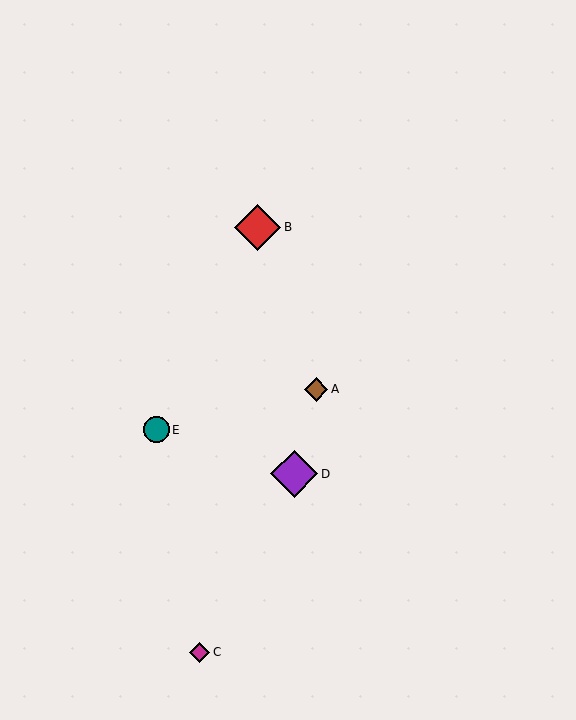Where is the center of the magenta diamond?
The center of the magenta diamond is at (200, 653).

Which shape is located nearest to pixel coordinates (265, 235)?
The red diamond (labeled B) at (258, 227) is nearest to that location.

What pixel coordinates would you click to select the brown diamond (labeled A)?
Click at (316, 389) to select the brown diamond A.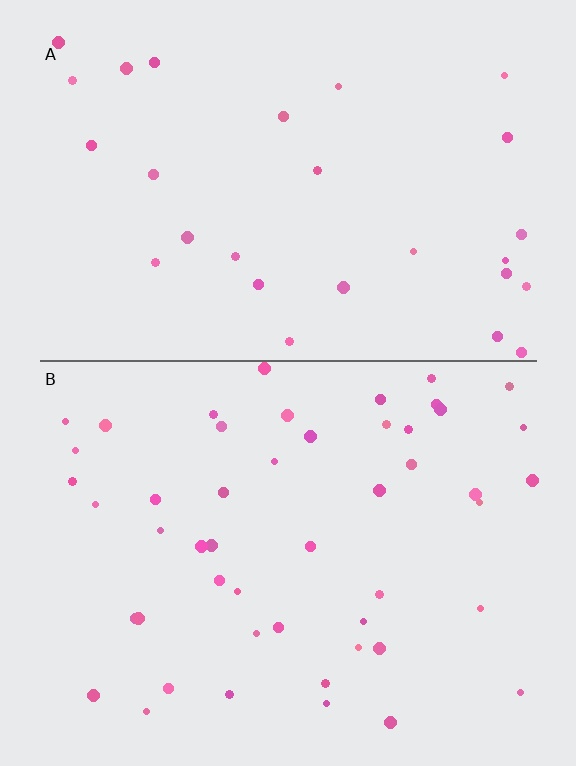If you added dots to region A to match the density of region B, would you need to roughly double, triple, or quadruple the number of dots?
Approximately double.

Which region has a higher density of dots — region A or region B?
B (the bottom).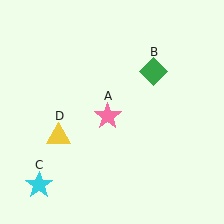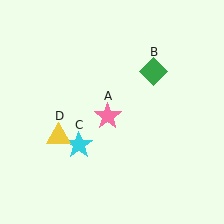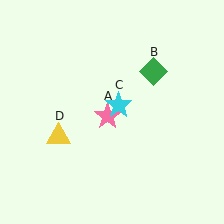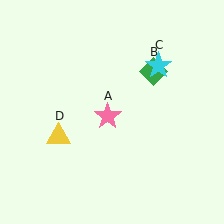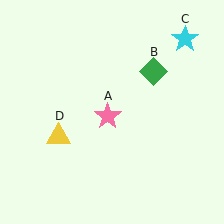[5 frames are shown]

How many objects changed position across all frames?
1 object changed position: cyan star (object C).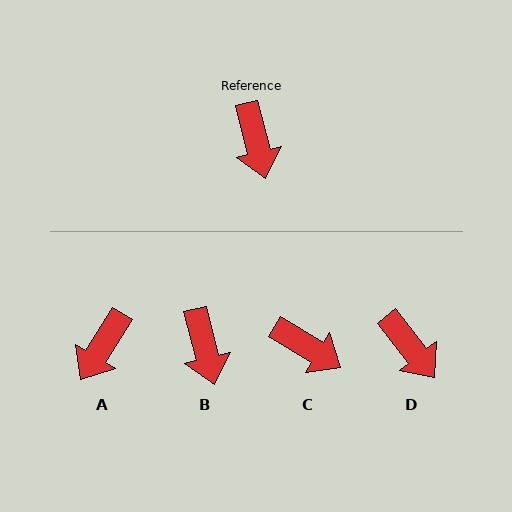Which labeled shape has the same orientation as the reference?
B.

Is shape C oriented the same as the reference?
No, it is off by about 44 degrees.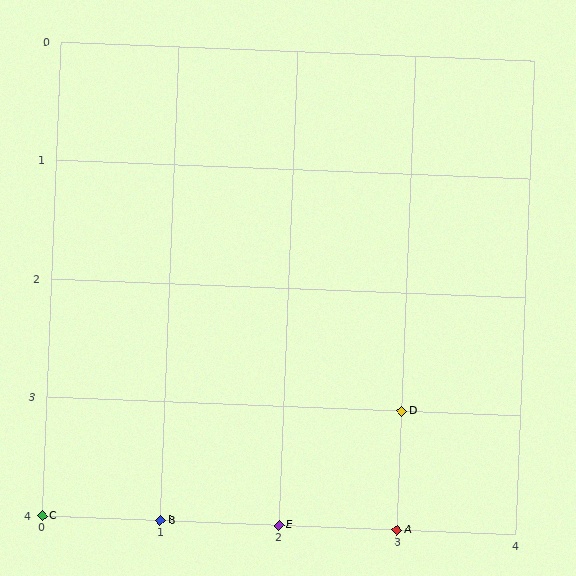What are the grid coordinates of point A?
Point A is at grid coordinates (3, 4).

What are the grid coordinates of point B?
Point B is at grid coordinates (1, 4).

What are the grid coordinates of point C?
Point C is at grid coordinates (0, 4).